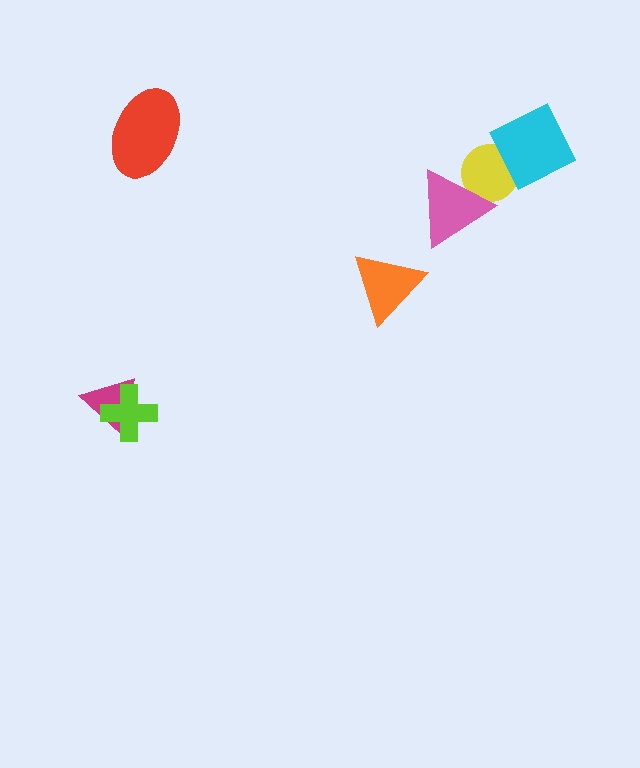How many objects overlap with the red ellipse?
0 objects overlap with the red ellipse.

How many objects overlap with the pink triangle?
1 object overlaps with the pink triangle.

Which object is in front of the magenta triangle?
The lime cross is in front of the magenta triangle.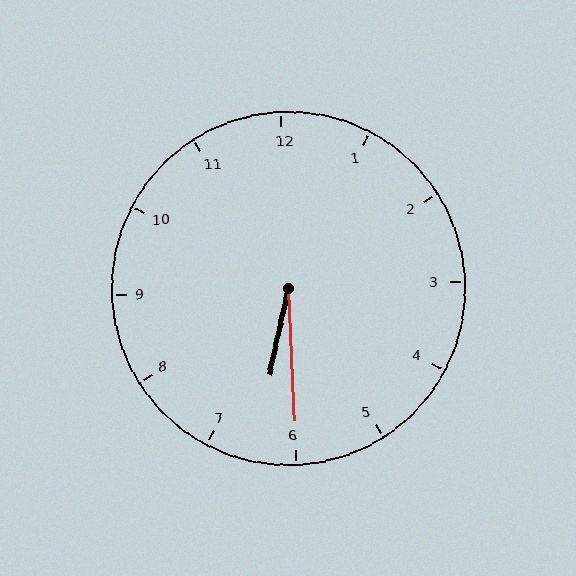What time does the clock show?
6:30.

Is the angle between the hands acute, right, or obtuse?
It is acute.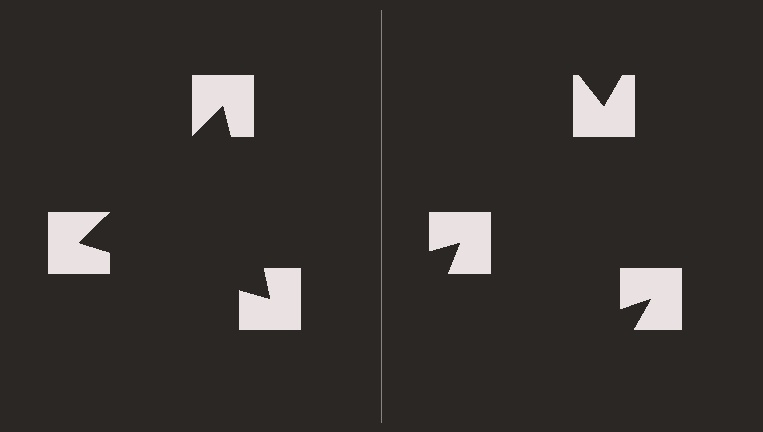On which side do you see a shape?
An illusory triangle appears on the left side. On the right side the wedge cuts are rotated, so no coherent shape forms.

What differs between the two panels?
The notched squares are positioned identically on both sides; only the wedge orientations differ. On the left they align to a triangle; on the right they are misaligned.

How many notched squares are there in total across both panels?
6 — 3 on each side.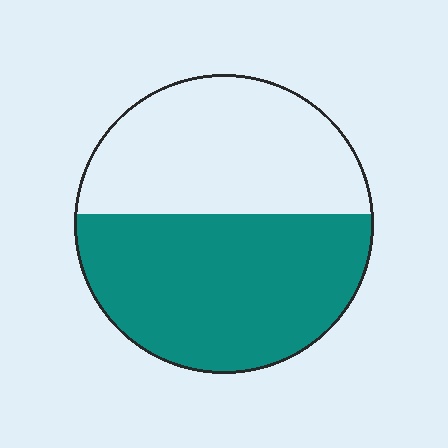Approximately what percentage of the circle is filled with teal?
Approximately 55%.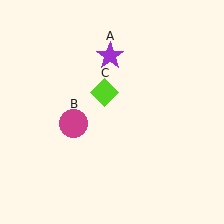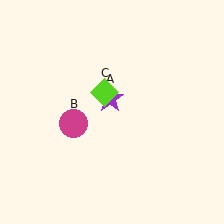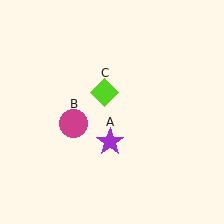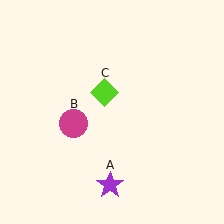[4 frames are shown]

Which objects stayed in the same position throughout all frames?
Magenta circle (object B) and lime diamond (object C) remained stationary.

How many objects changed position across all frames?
1 object changed position: purple star (object A).